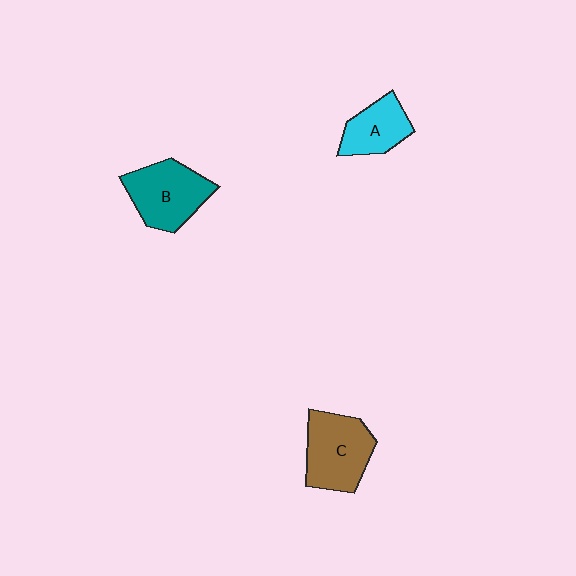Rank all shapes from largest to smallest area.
From largest to smallest: C (brown), B (teal), A (cyan).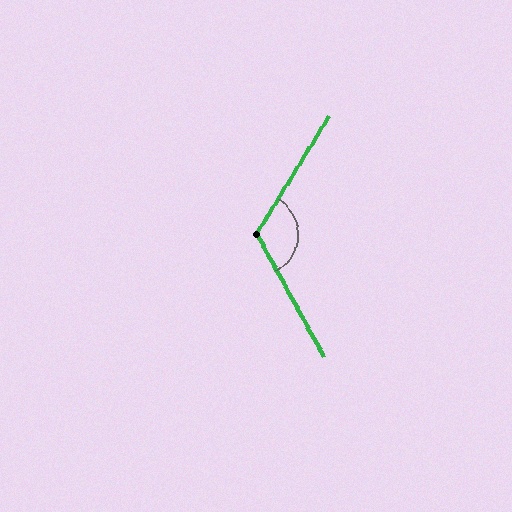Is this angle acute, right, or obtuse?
It is obtuse.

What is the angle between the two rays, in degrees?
Approximately 119 degrees.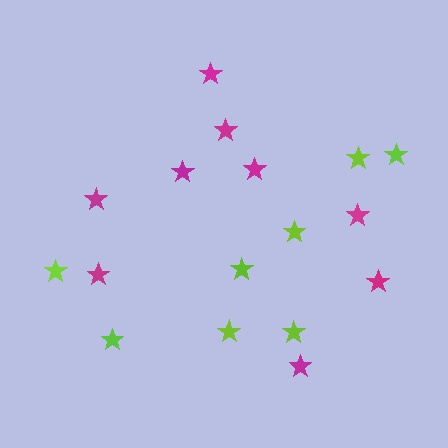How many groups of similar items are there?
There are 2 groups: one group of magenta stars (9) and one group of lime stars (8).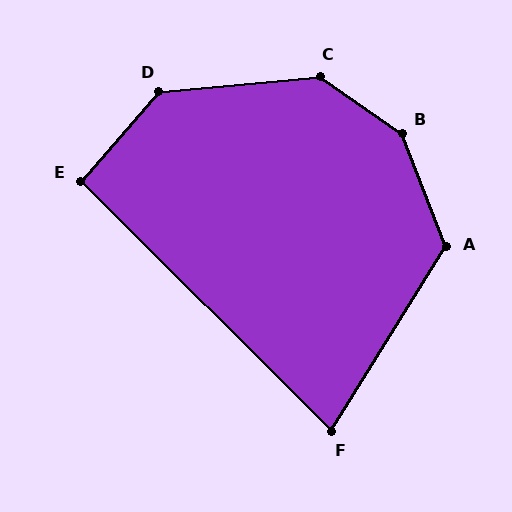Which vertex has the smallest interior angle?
F, at approximately 77 degrees.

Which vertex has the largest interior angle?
B, at approximately 146 degrees.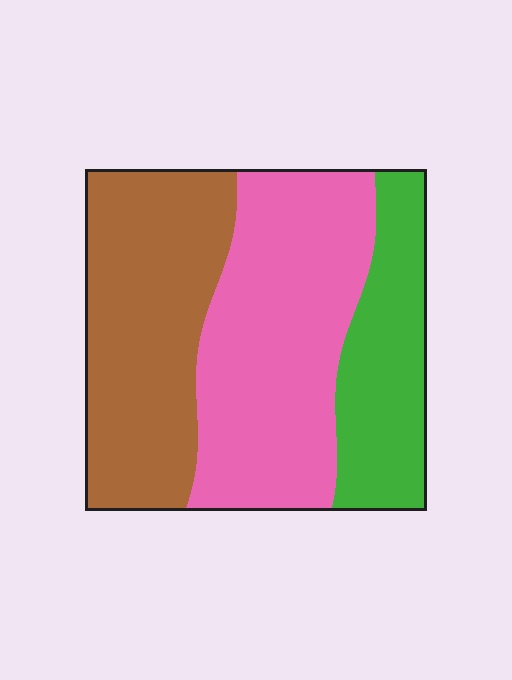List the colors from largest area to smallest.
From largest to smallest: pink, brown, green.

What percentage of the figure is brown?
Brown covers 36% of the figure.